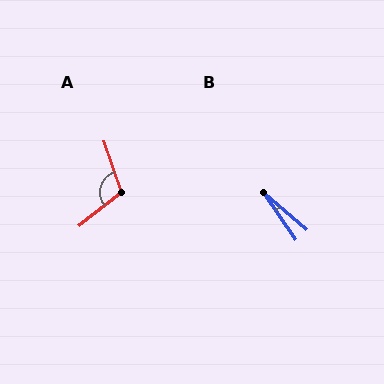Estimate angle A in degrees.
Approximately 109 degrees.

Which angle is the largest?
A, at approximately 109 degrees.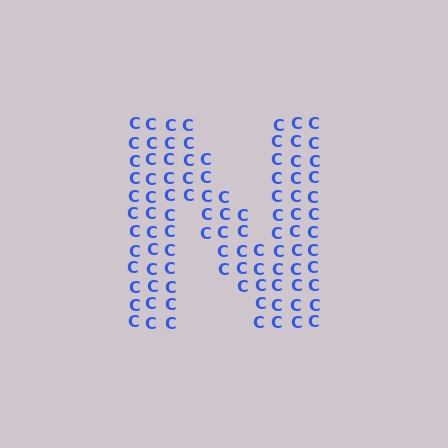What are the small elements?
The small elements are letter C's.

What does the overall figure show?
The overall figure shows the letter N.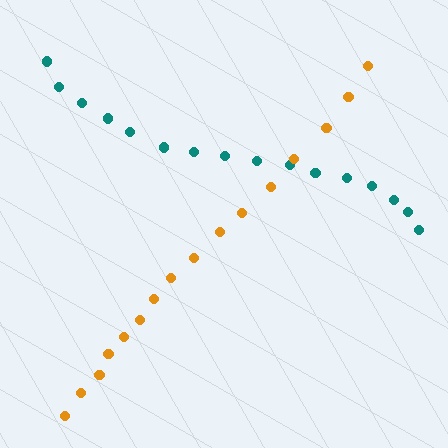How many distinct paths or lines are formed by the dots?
There are 2 distinct paths.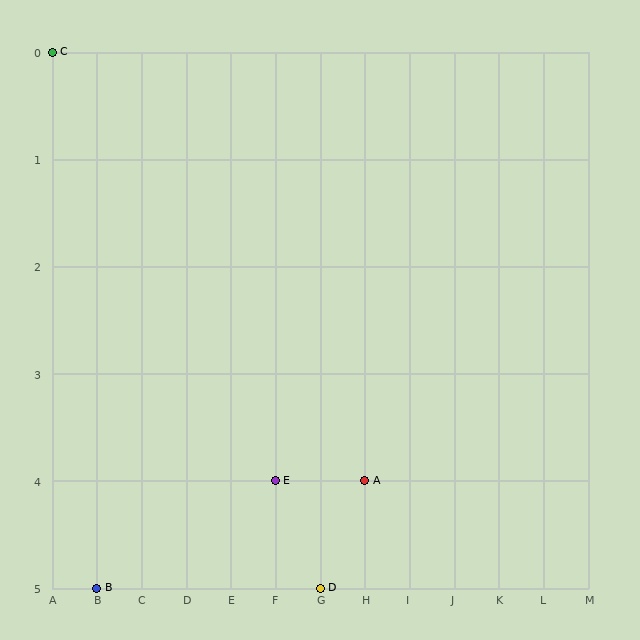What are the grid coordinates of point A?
Point A is at grid coordinates (H, 4).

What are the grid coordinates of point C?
Point C is at grid coordinates (A, 0).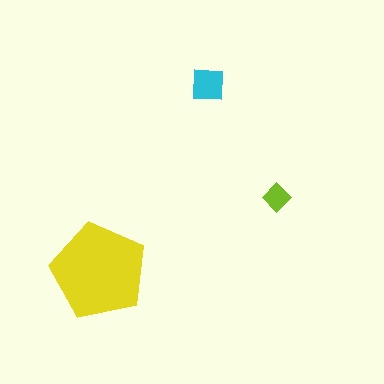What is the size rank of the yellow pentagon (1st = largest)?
1st.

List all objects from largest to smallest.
The yellow pentagon, the cyan square, the lime diamond.